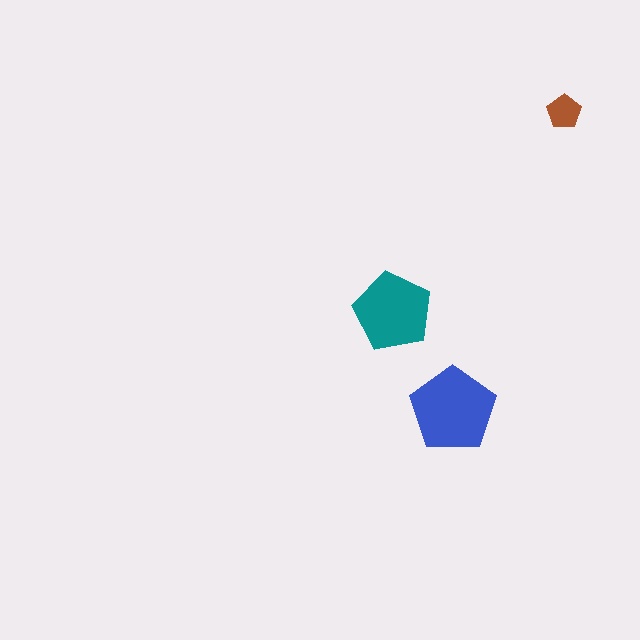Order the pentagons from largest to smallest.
the blue one, the teal one, the brown one.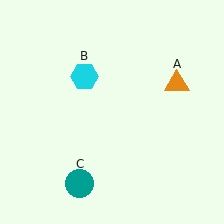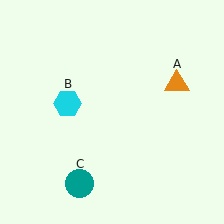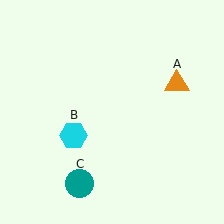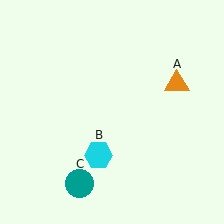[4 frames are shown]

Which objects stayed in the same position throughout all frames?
Orange triangle (object A) and teal circle (object C) remained stationary.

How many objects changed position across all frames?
1 object changed position: cyan hexagon (object B).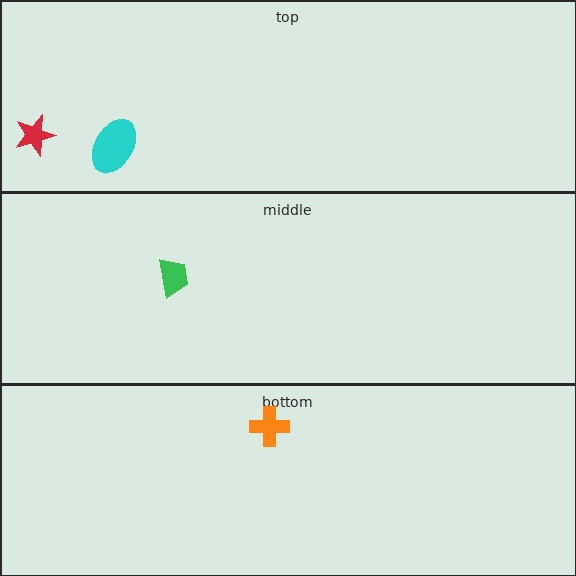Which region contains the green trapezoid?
The middle region.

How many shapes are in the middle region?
1.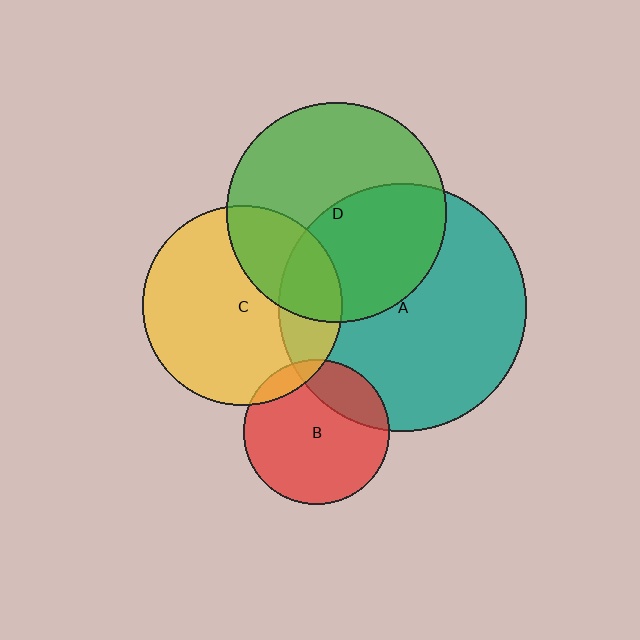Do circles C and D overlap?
Yes.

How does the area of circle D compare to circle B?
Approximately 2.3 times.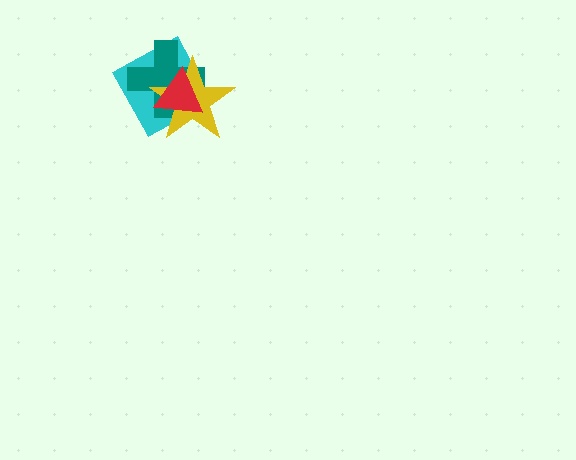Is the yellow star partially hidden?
Yes, it is partially covered by another shape.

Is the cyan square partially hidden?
Yes, it is partially covered by another shape.